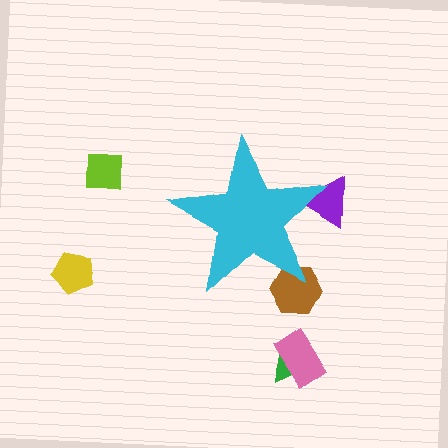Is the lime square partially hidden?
No, the lime square is fully visible.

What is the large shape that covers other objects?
A cyan star.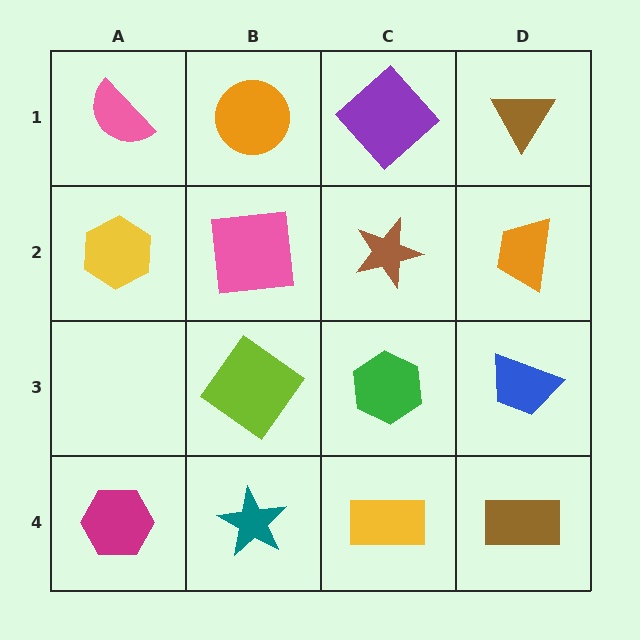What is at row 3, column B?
A lime diamond.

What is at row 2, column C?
A brown star.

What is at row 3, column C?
A green hexagon.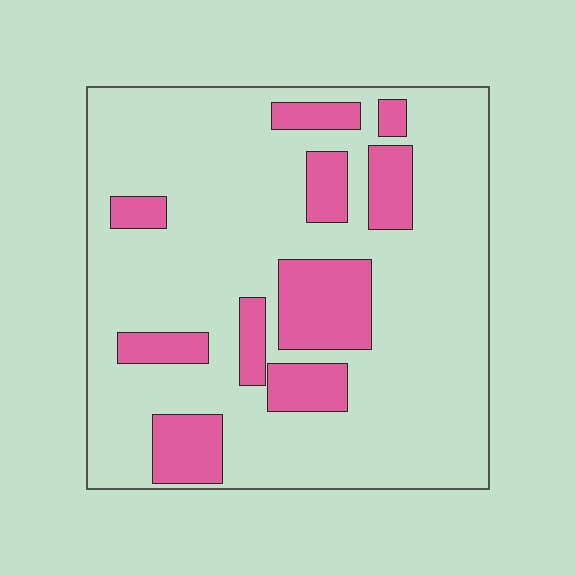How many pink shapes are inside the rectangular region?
10.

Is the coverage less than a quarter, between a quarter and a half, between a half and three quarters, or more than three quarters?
Less than a quarter.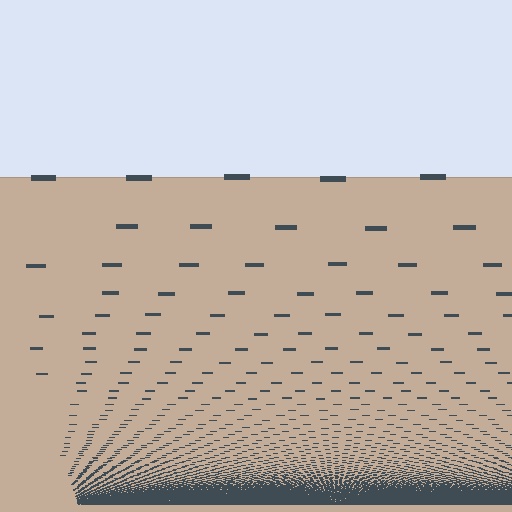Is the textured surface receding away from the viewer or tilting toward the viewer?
The surface appears to tilt toward the viewer. Texture elements get larger and sparser toward the top.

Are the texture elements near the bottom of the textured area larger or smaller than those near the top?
Smaller. The gradient is inverted — elements near the bottom are smaller and denser.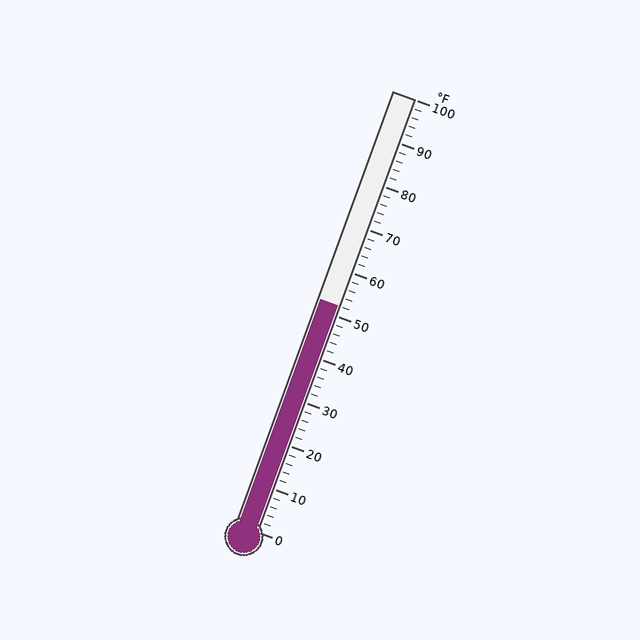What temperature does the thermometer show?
The thermometer shows approximately 52°F.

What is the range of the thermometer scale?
The thermometer scale ranges from 0°F to 100°F.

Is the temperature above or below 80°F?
The temperature is below 80°F.